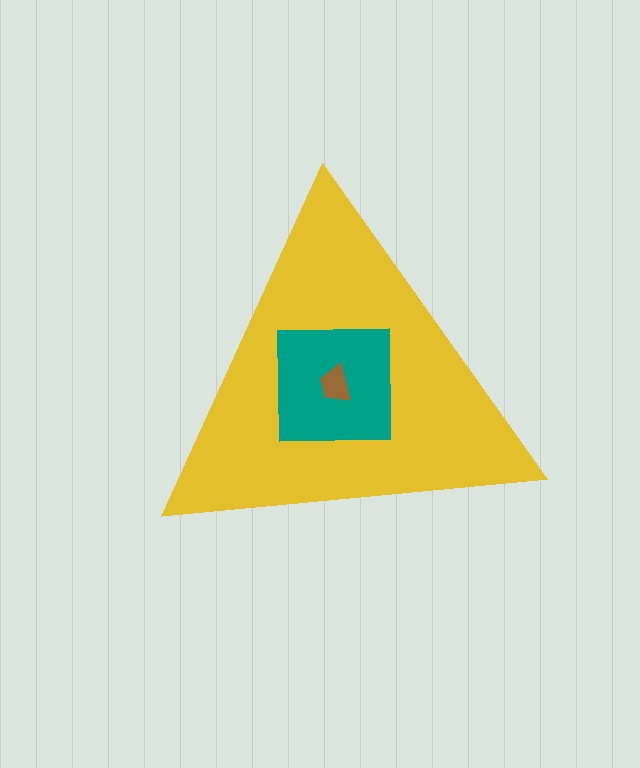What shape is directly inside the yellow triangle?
The teal square.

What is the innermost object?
The brown trapezoid.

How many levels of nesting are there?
3.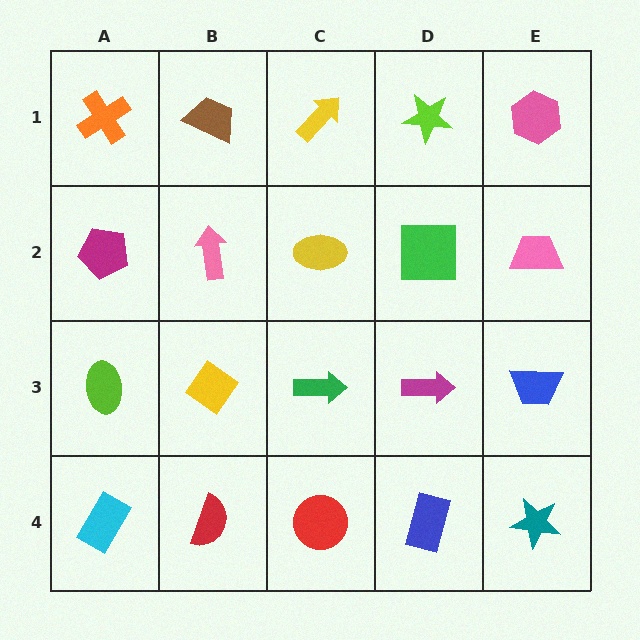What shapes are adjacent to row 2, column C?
A yellow arrow (row 1, column C), a green arrow (row 3, column C), a pink arrow (row 2, column B), a green square (row 2, column D).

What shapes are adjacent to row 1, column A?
A magenta pentagon (row 2, column A), a brown trapezoid (row 1, column B).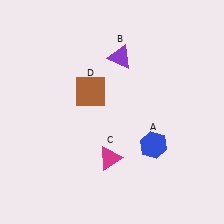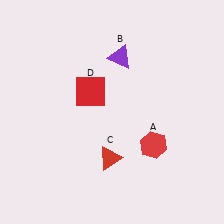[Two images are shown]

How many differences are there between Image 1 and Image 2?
There are 3 differences between the two images.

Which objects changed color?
A changed from blue to red. C changed from magenta to red. D changed from brown to red.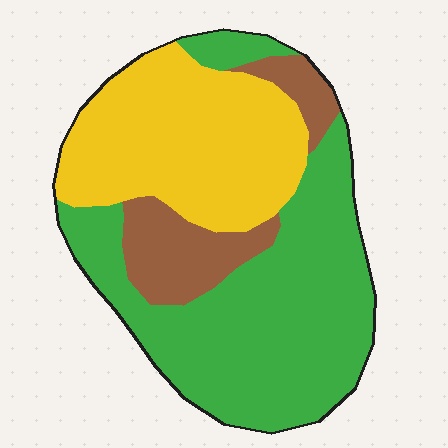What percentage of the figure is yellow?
Yellow covers roughly 35% of the figure.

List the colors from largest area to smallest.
From largest to smallest: green, yellow, brown.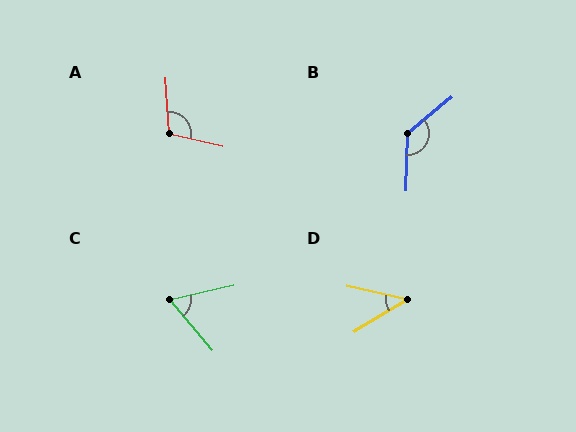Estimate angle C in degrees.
Approximately 62 degrees.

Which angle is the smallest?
D, at approximately 44 degrees.